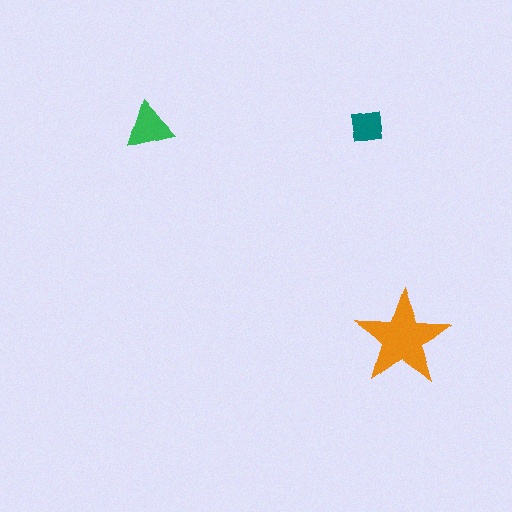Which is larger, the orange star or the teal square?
The orange star.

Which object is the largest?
The orange star.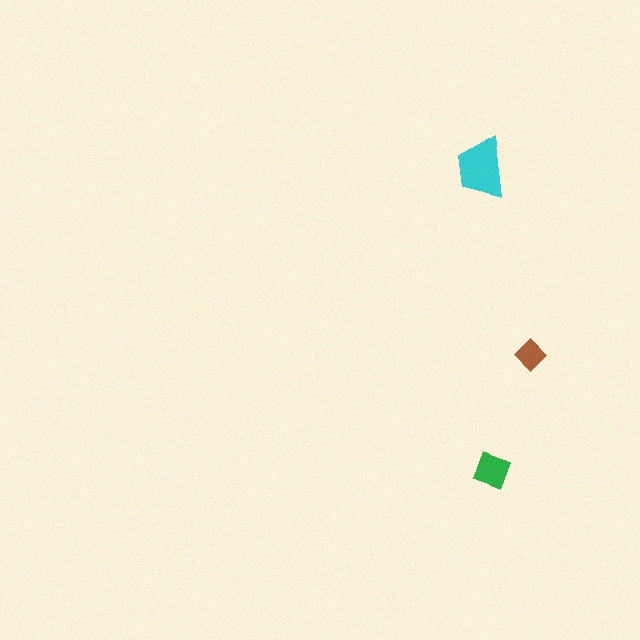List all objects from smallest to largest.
The brown diamond, the green square, the cyan trapezoid.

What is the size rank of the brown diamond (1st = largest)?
3rd.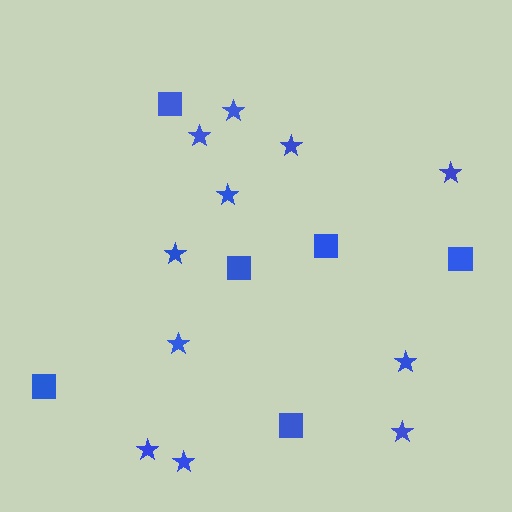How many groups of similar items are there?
There are 2 groups: one group of squares (6) and one group of stars (11).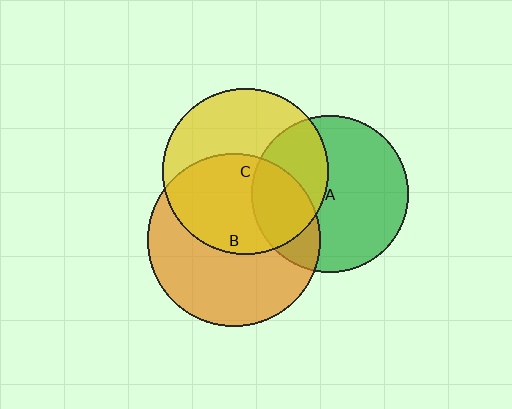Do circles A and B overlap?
Yes.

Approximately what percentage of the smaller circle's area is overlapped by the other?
Approximately 25%.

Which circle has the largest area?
Circle B (orange).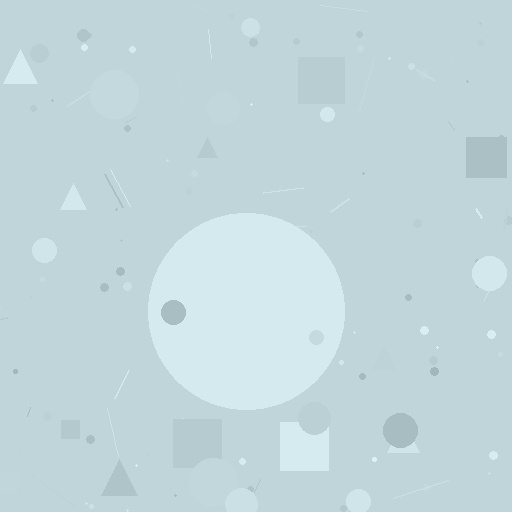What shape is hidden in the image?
A circle is hidden in the image.